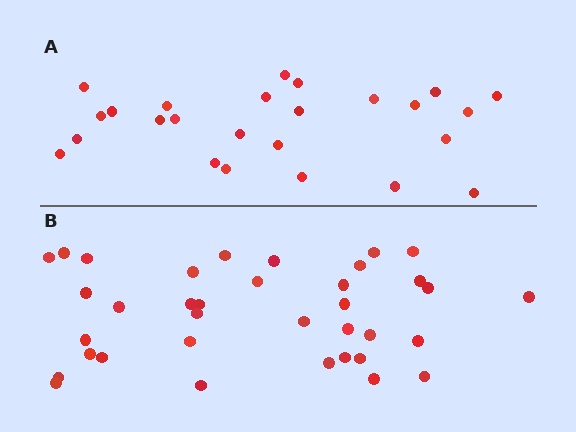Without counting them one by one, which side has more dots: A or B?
Region B (the bottom region) has more dots.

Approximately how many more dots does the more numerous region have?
Region B has roughly 12 or so more dots than region A.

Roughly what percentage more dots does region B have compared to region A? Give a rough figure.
About 45% more.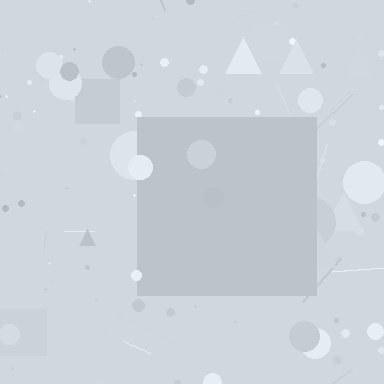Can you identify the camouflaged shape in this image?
The camouflaged shape is a square.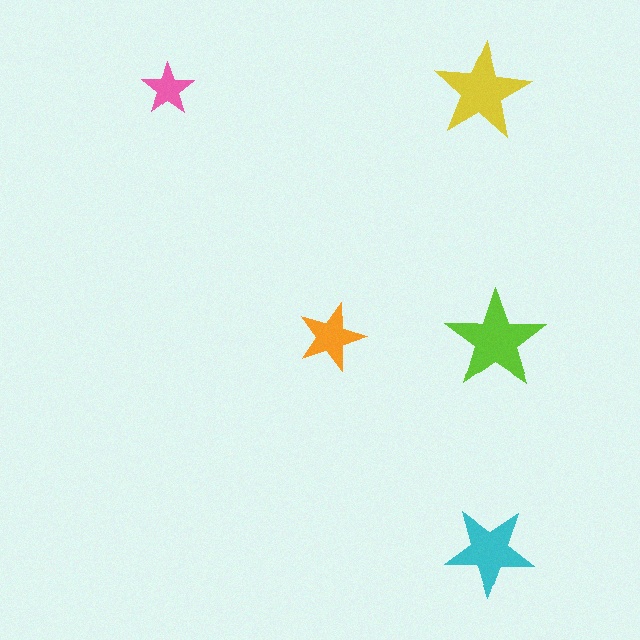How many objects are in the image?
There are 5 objects in the image.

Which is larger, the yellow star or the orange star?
The yellow one.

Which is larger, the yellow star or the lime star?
The lime one.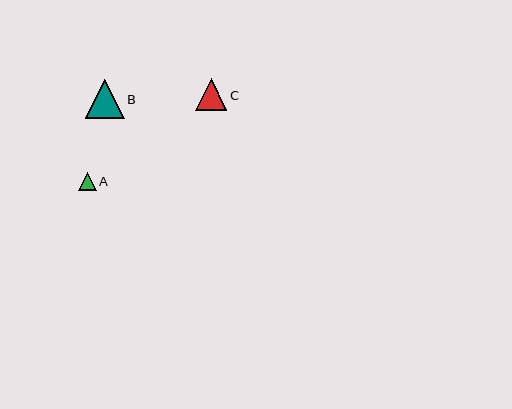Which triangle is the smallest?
Triangle A is the smallest with a size of approximately 18 pixels.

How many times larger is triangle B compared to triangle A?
Triangle B is approximately 2.2 times the size of triangle A.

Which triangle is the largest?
Triangle B is the largest with a size of approximately 39 pixels.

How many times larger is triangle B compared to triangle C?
Triangle B is approximately 1.2 times the size of triangle C.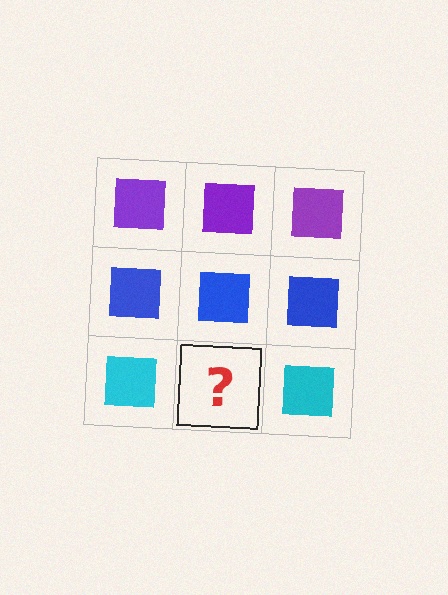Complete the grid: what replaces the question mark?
The question mark should be replaced with a cyan square.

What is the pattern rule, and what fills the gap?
The rule is that each row has a consistent color. The gap should be filled with a cyan square.